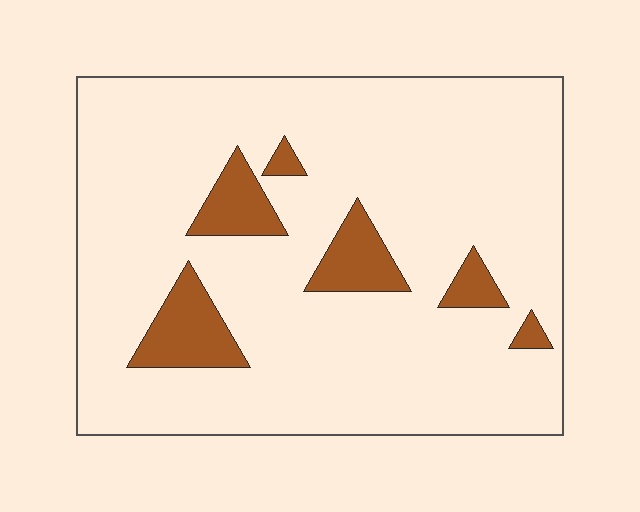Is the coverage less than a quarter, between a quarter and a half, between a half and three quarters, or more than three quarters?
Less than a quarter.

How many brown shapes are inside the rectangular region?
6.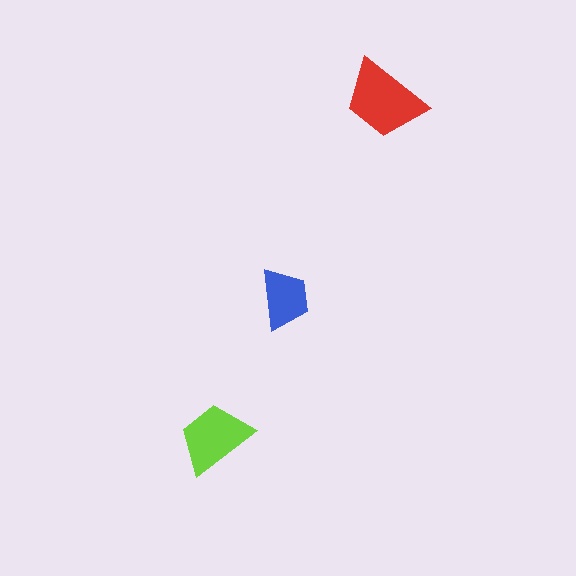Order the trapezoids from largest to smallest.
the red one, the lime one, the blue one.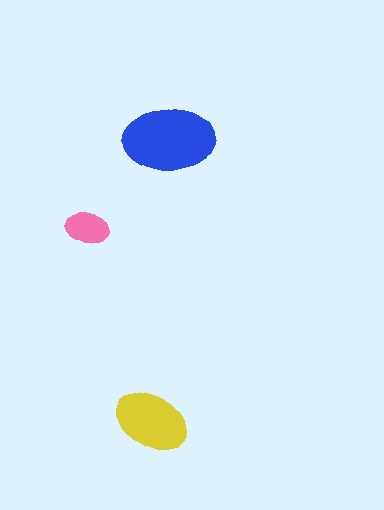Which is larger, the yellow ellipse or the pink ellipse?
The yellow one.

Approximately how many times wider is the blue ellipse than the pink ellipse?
About 2 times wider.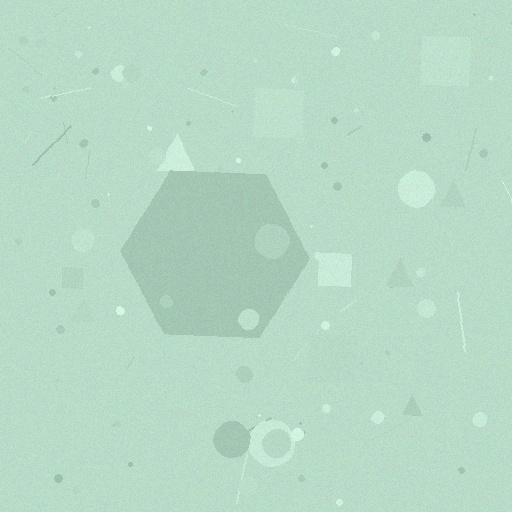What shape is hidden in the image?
A hexagon is hidden in the image.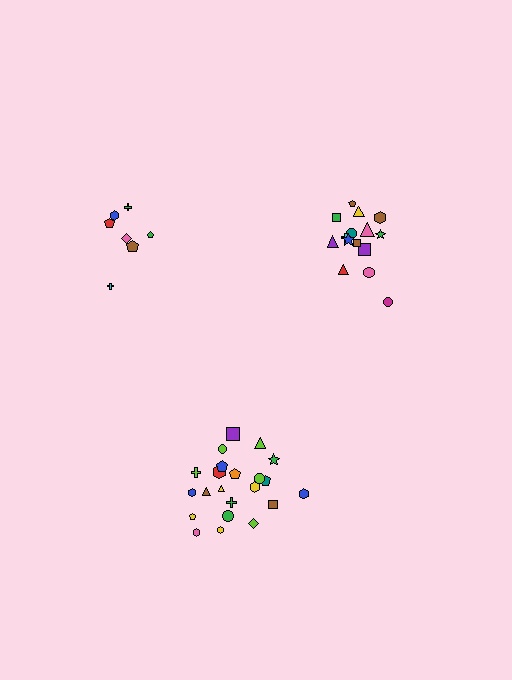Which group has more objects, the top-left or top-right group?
The top-right group.